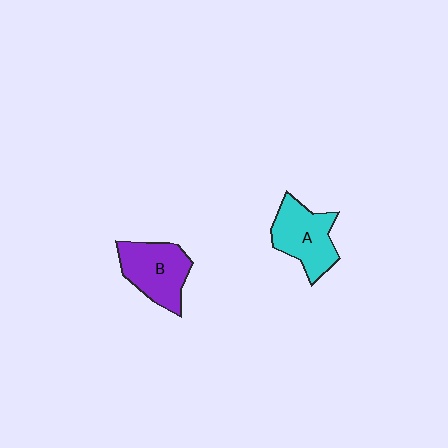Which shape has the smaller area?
Shape A (cyan).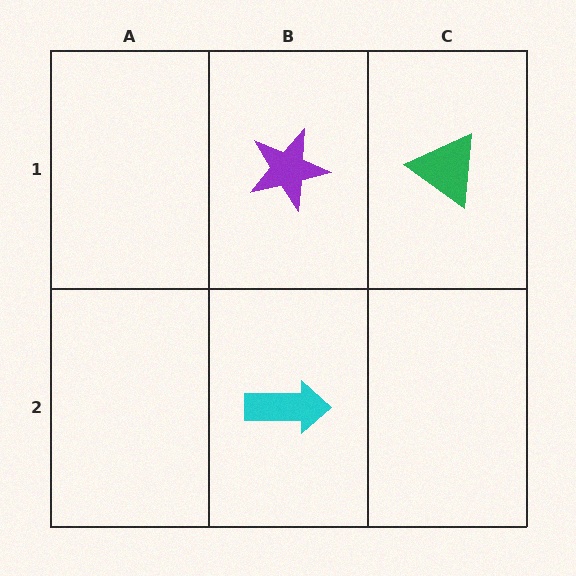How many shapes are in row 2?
1 shape.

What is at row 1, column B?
A purple star.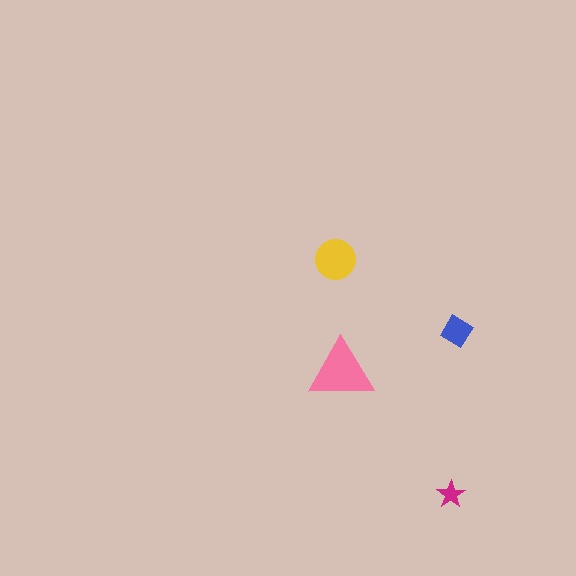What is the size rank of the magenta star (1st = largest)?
4th.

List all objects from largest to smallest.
The pink triangle, the yellow circle, the blue diamond, the magenta star.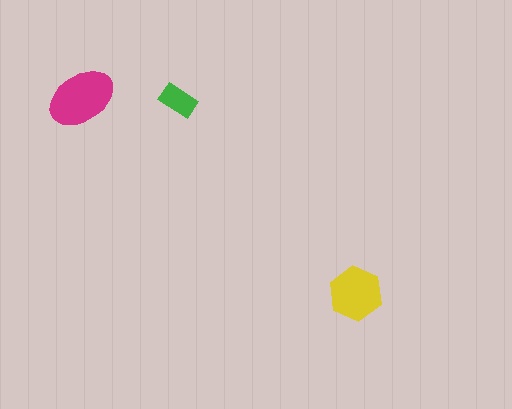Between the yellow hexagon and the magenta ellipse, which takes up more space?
The magenta ellipse.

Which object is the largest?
The magenta ellipse.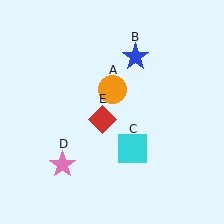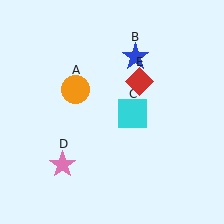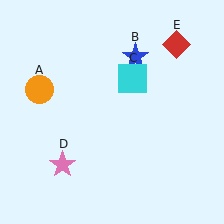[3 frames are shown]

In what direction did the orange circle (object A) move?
The orange circle (object A) moved left.